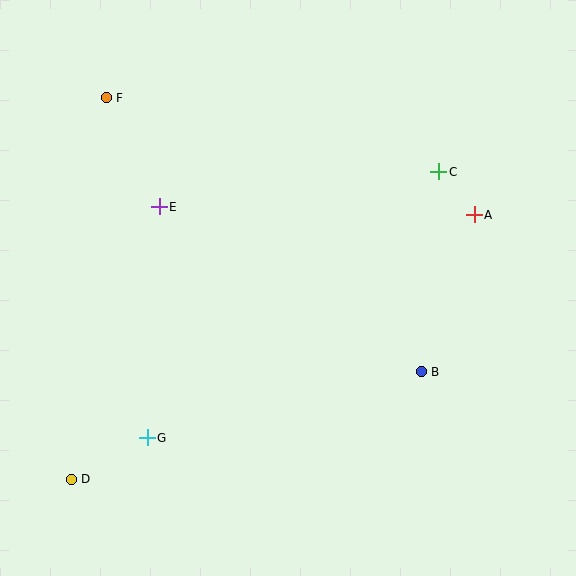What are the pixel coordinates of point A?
Point A is at (474, 215).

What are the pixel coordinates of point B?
Point B is at (421, 372).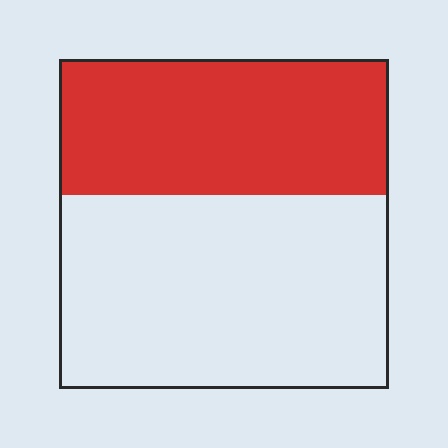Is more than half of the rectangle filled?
No.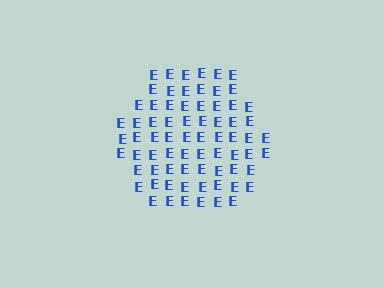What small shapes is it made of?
It is made of small letter E's.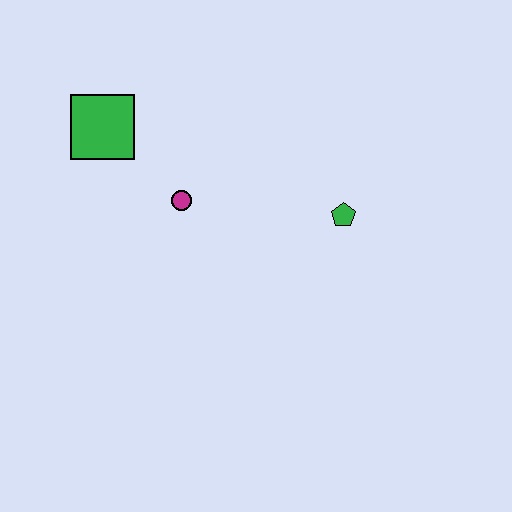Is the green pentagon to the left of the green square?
No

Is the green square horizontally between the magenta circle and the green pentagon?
No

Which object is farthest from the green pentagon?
The green square is farthest from the green pentagon.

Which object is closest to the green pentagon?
The magenta circle is closest to the green pentagon.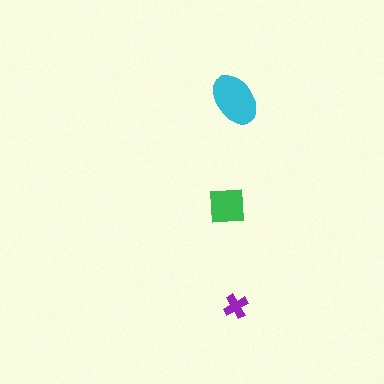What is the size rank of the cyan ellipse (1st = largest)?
1st.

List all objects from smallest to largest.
The purple cross, the green square, the cyan ellipse.